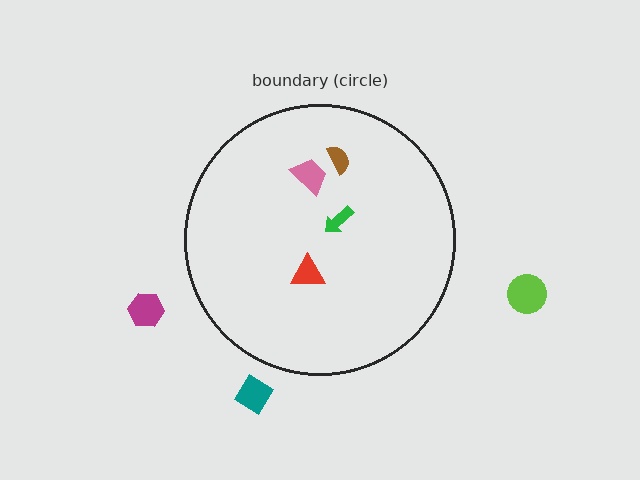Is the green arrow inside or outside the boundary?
Inside.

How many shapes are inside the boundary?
4 inside, 3 outside.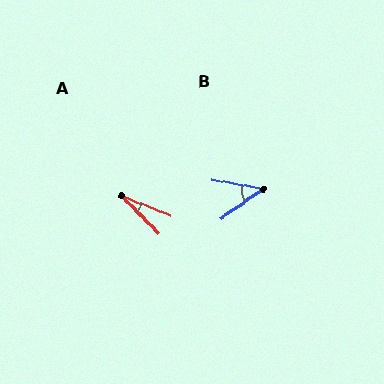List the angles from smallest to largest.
A (23°), B (45°).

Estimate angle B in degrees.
Approximately 45 degrees.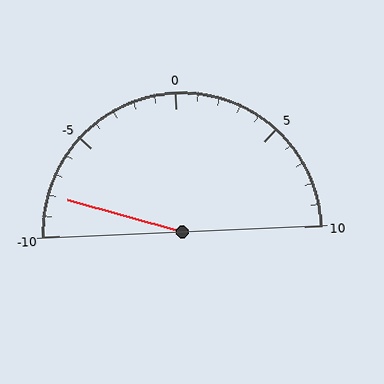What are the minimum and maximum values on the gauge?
The gauge ranges from -10 to 10.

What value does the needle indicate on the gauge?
The needle indicates approximately -8.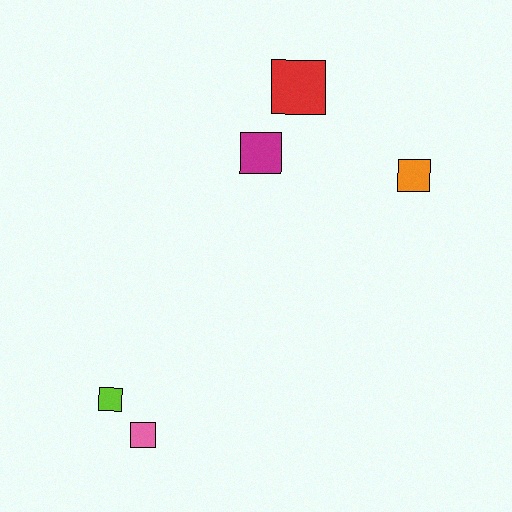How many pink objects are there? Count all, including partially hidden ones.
There is 1 pink object.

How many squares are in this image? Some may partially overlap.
There are 5 squares.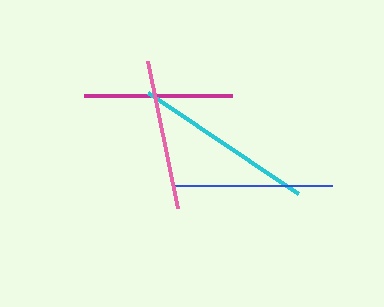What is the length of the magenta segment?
The magenta segment is approximately 148 pixels long.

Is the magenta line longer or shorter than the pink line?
The pink line is longer than the magenta line.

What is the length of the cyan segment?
The cyan segment is approximately 181 pixels long.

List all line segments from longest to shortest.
From longest to shortest: cyan, blue, pink, magenta.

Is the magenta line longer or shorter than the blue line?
The blue line is longer than the magenta line.